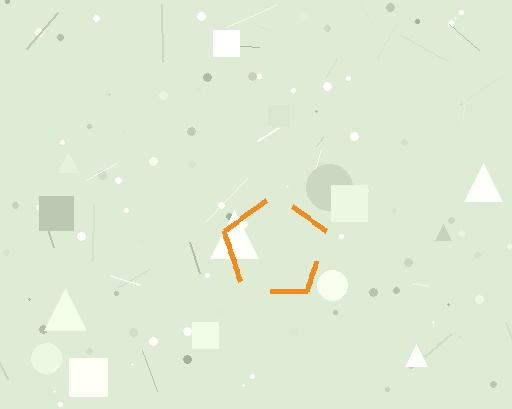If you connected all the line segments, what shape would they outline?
They would outline a pentagon.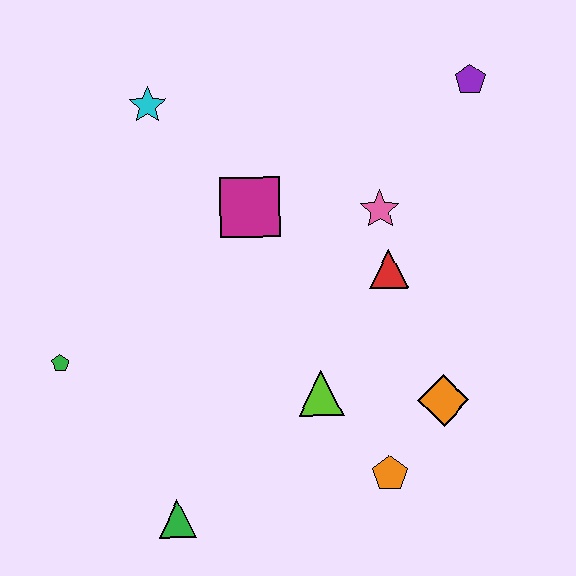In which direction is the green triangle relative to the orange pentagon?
The green triangle is to the left of the orange pentagon.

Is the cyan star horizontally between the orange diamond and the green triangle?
No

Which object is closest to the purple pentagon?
The pink star is closest to the purple pentagon.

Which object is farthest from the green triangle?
The purple pentagon is farthest from the green triangle.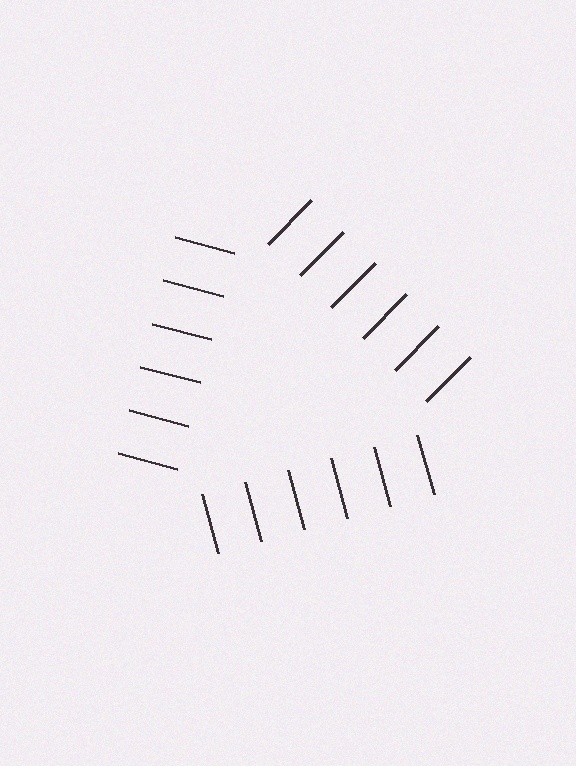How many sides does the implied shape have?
3 sides — the line-ends trace a triangle.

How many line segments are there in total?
18 — 6 along each of the 3 edges.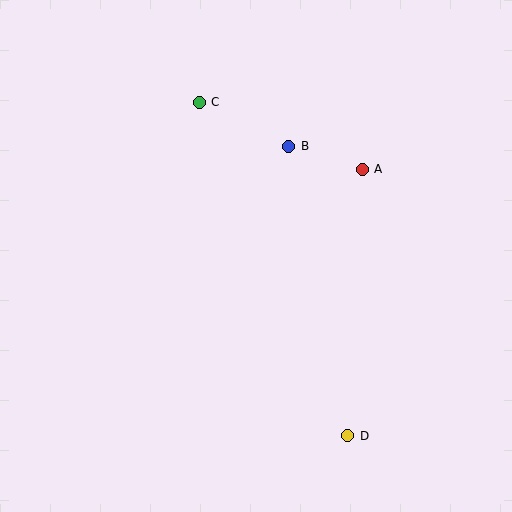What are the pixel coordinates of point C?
Point C is at (199, 102).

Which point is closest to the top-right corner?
Point A is closest to the top-right corner.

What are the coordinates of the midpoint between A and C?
The midpoint between A and C is at (281, 136).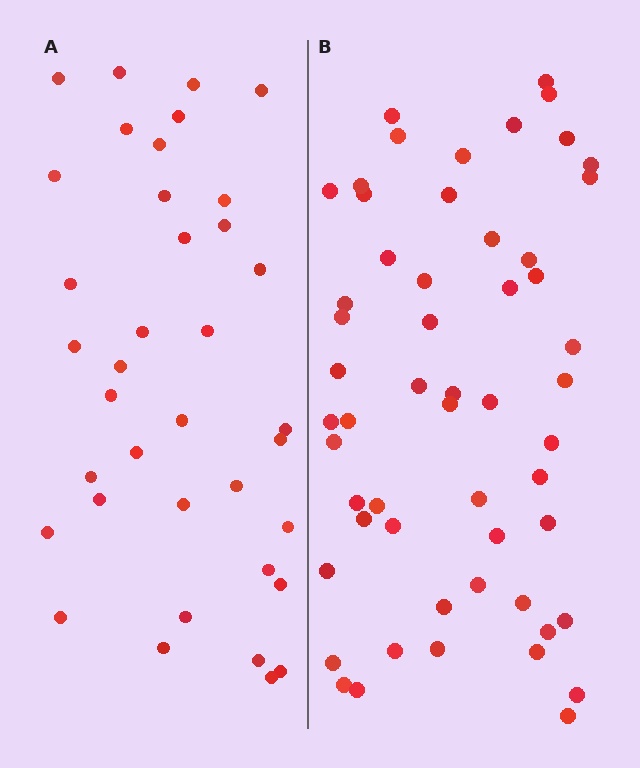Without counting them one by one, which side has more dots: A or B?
Region B (the right region) has more dots.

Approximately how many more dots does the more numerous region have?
Region B has approximately 20 more dots than region A.